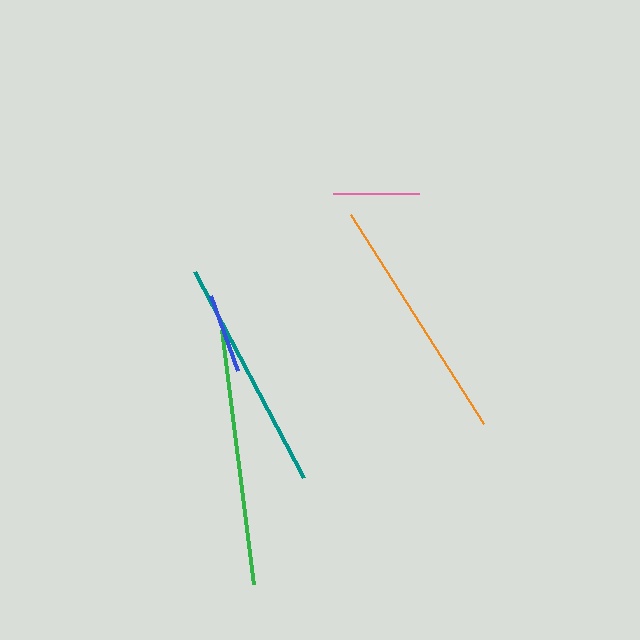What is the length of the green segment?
The green segment is approximately 256 pixels long.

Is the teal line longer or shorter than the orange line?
The orange line is longer than the teal line.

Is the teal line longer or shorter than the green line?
The green line is longer than the teal line.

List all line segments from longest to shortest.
From longest to shortest: green, orange, teal, pink, blue.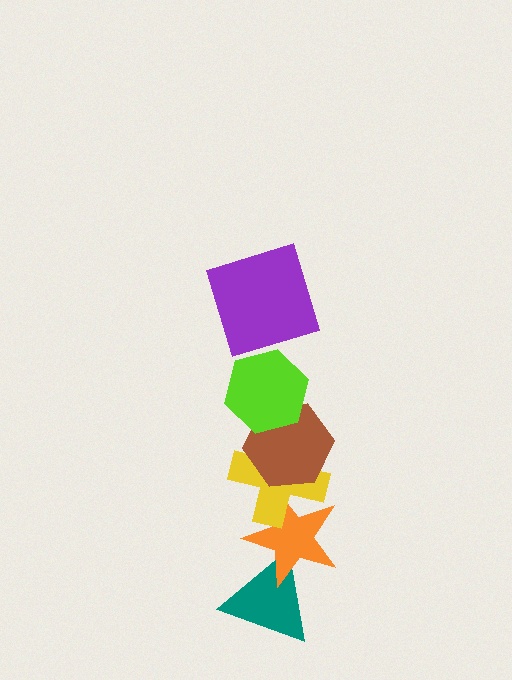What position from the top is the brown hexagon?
The brown hexagon is 3rd from the top.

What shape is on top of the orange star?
The yellow cross is on top of the orange star.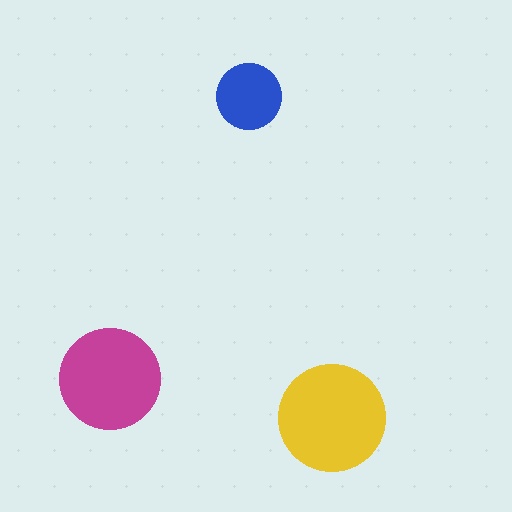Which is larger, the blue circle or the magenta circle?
The magenta one.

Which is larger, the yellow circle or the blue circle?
The yellow one.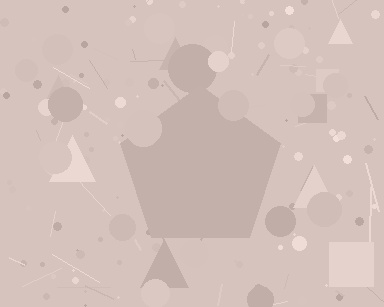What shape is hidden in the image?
A pentagon is hidden in the image.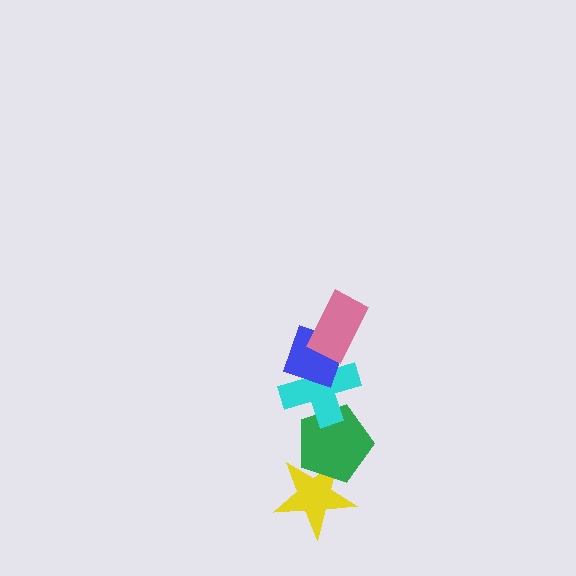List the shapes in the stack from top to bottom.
From top to bottom: the pink rectangle, the blue diamond, the cyan cross, the green pentagon, the yellow star.